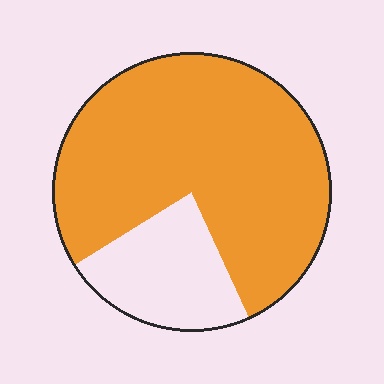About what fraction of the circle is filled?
About three quarters (3/4).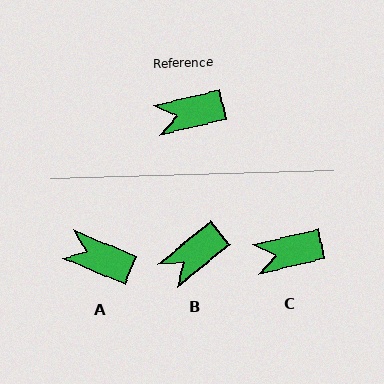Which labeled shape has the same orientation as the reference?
C.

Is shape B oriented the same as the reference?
No, it is off by about 27 degrees.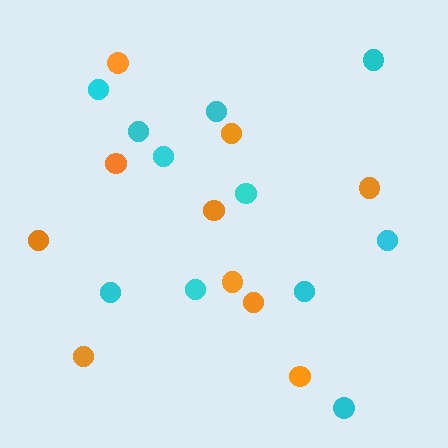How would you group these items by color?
There are 2 groups: one group of orange circles (10) and one group of cyan circles (11).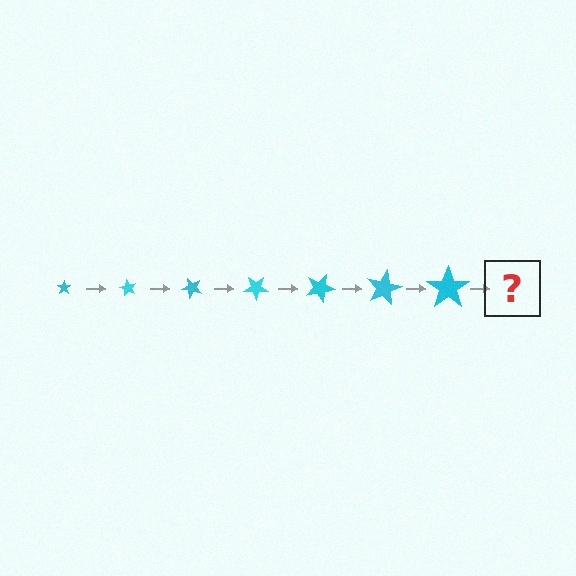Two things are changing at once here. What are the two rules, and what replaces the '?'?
The two rules are that the star grows larger each step and it rotates 60 degrees each step. The '?' should be a star, larger than the previous one and rotated 420 degrees from the start.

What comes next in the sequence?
The next element should be a star, larger than the previous one and rotated 420 degrees from the start.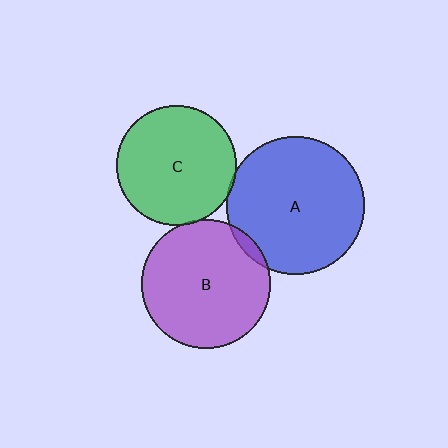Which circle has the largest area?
Circle A (blue).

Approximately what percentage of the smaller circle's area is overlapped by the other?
Approximately 5%.